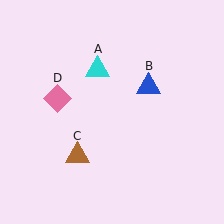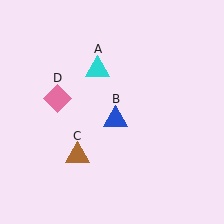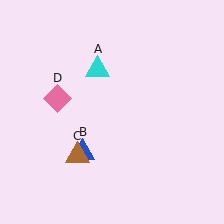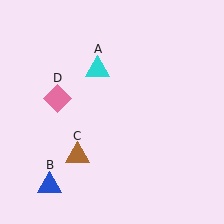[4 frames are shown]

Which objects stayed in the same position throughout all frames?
Cyan triangle (object A) and brown triangle (object C) and pink diamond (object D) remained stationary.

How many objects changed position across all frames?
1 object changed position: blue triangle (object B).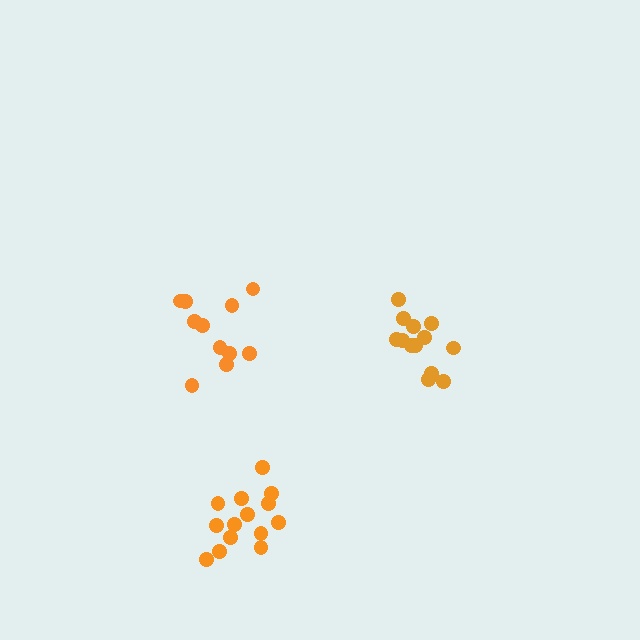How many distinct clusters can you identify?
There are 3 distinct clusters.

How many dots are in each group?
Group 1: 13 dots, Group 2: 14 dots, Group 3: 11 dots (38 total).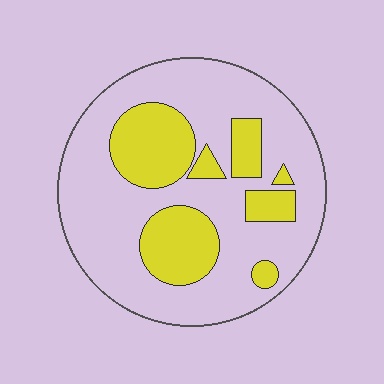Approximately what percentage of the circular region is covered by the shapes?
Approximately 30%.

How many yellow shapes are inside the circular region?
7.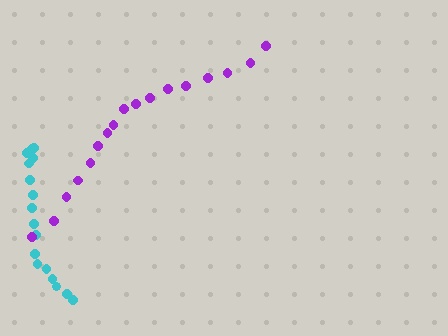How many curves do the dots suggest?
There are 2 distinct paths.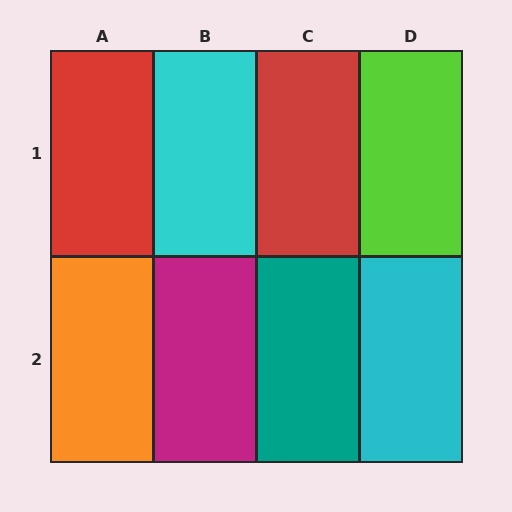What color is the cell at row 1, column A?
Red.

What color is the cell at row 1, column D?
Lime.